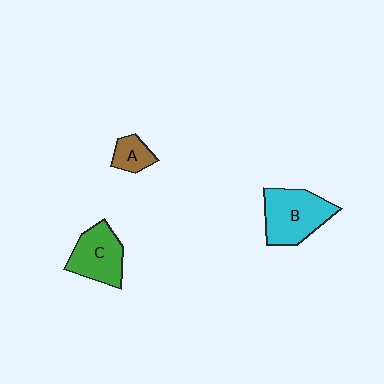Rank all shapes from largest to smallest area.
From largest to smallest: B (cyan), C (green), A (brown).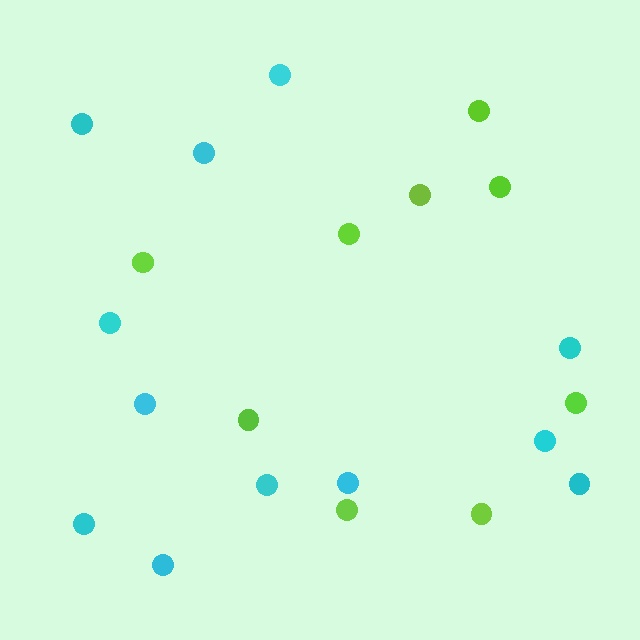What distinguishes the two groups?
There are 2 groups: one group of cyan circles (12) and one group of lime circles (9).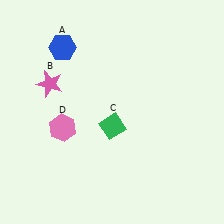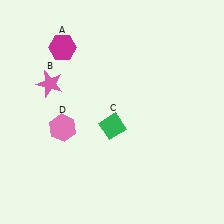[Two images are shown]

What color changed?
The hexagon (A) changed from blue in Image 1 to magenta in Image 2.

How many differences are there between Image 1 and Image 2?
There is 1 difference between the two images.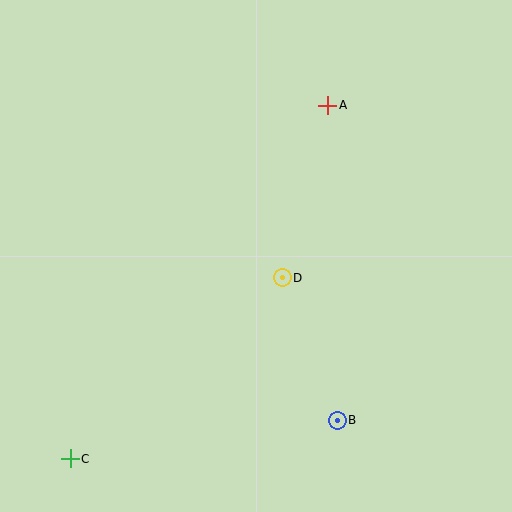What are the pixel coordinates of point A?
Point A is at (328, 105).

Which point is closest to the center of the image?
Point D at (282, 278) is closest to the center.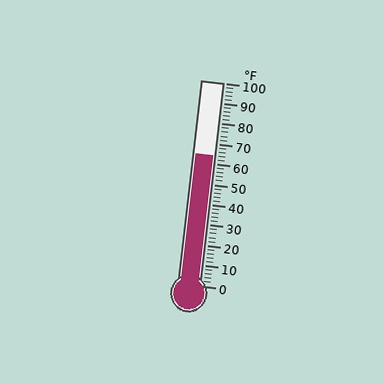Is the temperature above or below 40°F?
The temperature is above 40°F.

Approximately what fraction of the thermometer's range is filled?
The thermometer is filled to approximately 65% of its range.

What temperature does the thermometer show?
The thermometer shows approximately 64°F.